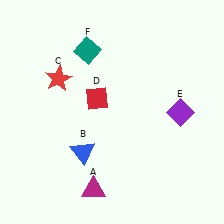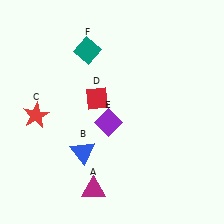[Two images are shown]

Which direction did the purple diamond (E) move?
The purple diamond (E) moved left.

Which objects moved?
The objects that moved are: the red star (C), the purple diamond (E).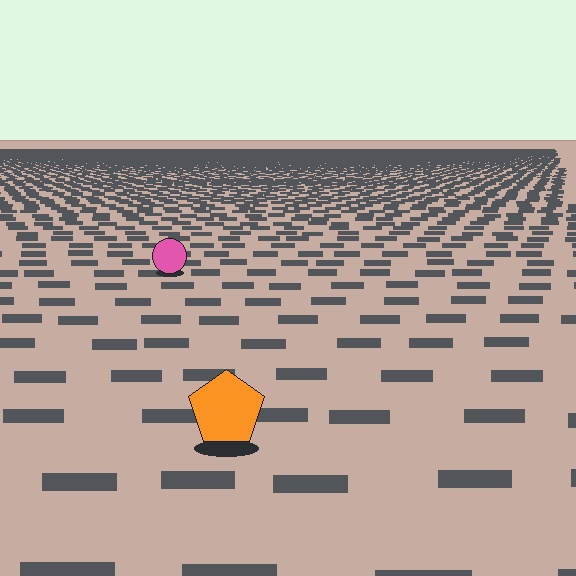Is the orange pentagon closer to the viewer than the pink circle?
Yes. The orange pentagon is closer — you can tell from the texture gradient: the ground texture is coarser near it.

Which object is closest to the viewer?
The orange pentagon is closest. The texture marks near it are larger and more spread out.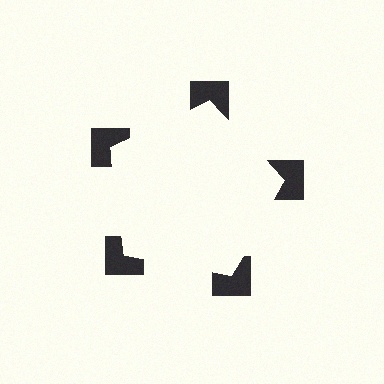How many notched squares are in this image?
There are 5 — one at each vertex of the illusory pentagon.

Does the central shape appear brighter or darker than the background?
It typically appears slightly brighter than the background, even though no actual brightness change is drawn.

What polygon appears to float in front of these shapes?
An illusory pentagon — its edges are inferred from the aligned wedge cuts in the notched squares, not physically drawn.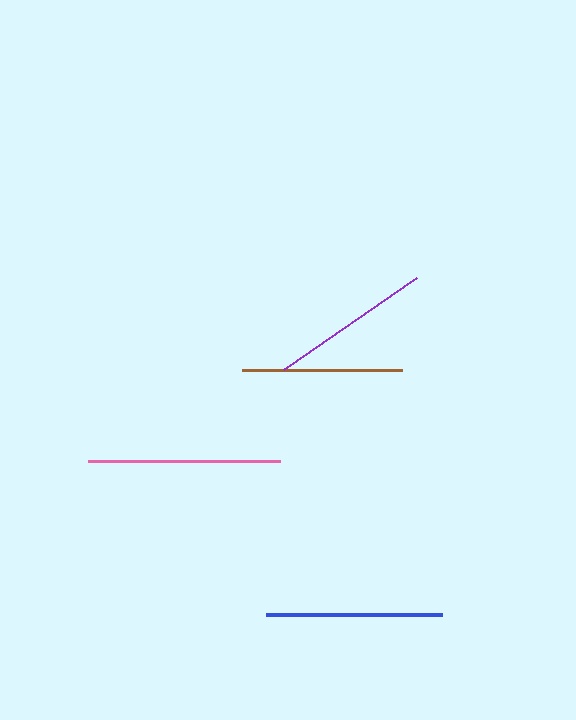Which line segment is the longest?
The pink line is the longest at approximately 192 pixels.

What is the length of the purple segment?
The purple segment is approximately 161 pixels long.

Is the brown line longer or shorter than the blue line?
The blue line is longer than the brown line.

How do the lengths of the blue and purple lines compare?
The blue and purple lines are approximately the same length.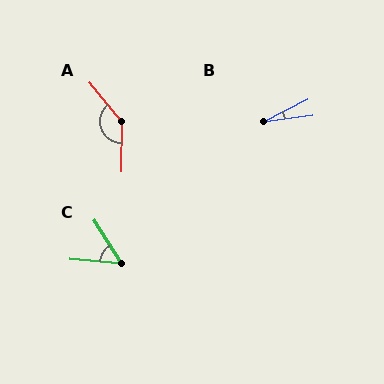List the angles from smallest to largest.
B (20°), C (52°), A (140°).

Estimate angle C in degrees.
Approximately 52 degrees.